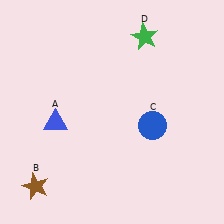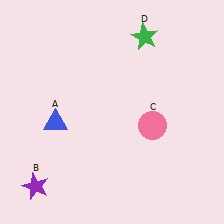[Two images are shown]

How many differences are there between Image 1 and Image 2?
There are 2 differences between the two images.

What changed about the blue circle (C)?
In Image 1, C is blue. In Image 2, it changed to pink.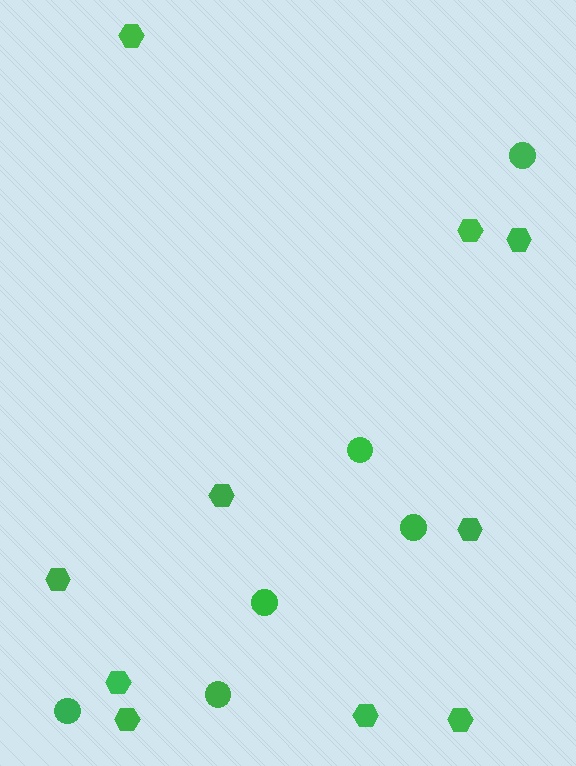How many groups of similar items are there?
There are 2 groups: one group of hexagons (10) and one group of circles (6).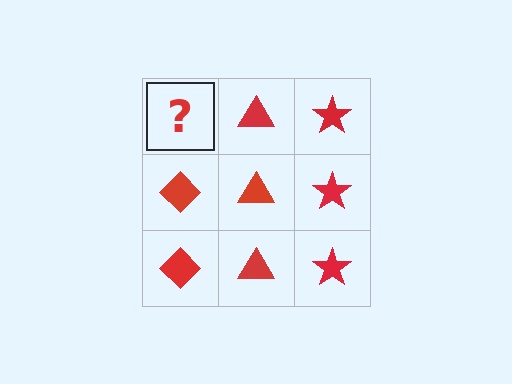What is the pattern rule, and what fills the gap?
The rule is that each column has a consistent shape. The gap should be filled with a red diamond.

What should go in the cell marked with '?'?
The missing cell should contain a red diamond.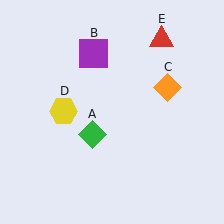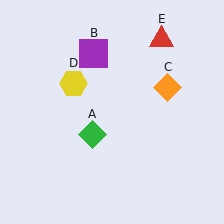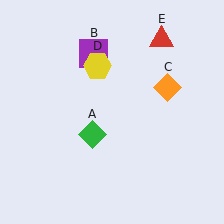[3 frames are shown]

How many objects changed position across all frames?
1 object changed position: yellow hexagon (object D).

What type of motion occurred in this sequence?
The yellow hexagon (object D) rotated clockwise around the center of the scene.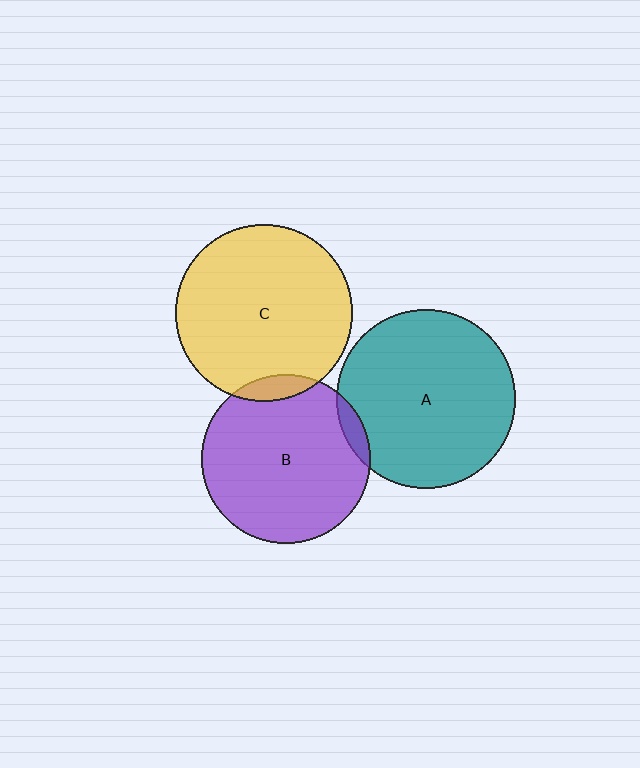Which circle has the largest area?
Circle A (teal).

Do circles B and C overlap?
Yes.